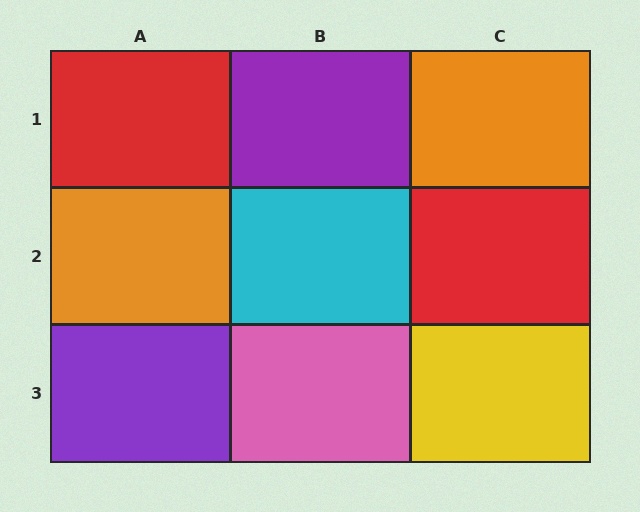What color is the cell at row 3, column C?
Yellow.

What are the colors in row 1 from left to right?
Red, purple, orange.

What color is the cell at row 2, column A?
Orange.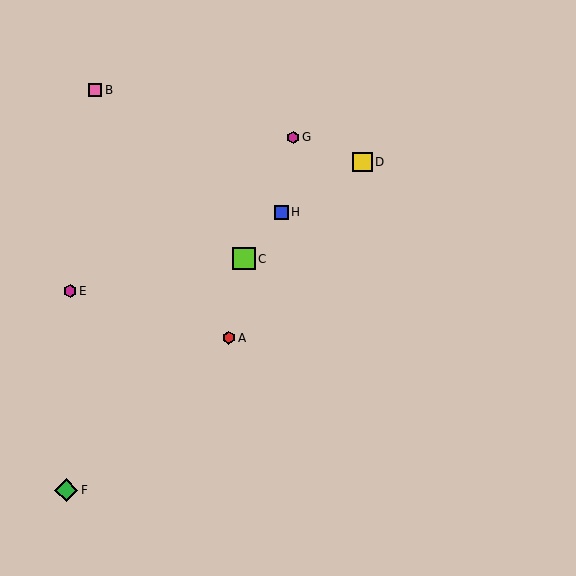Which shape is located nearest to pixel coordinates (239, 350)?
The red hexagon (labeled A) at (229, 338) is nearest to that location.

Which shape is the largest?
The green diamond (labeled F) is the largest.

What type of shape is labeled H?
Shape H is a blue square.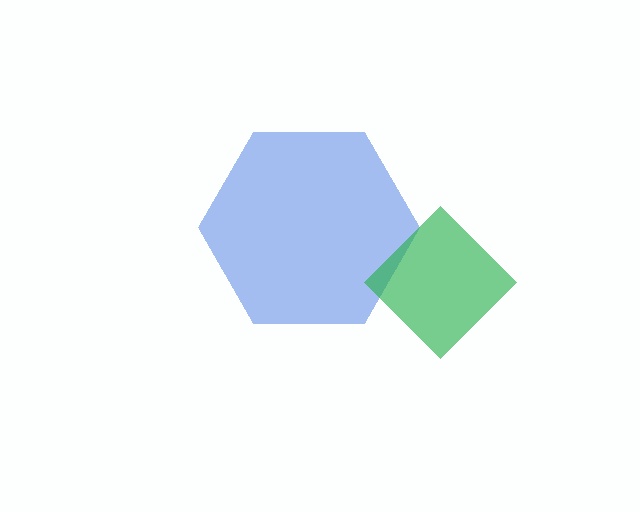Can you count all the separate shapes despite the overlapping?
Yes, there are 2 separate shapes.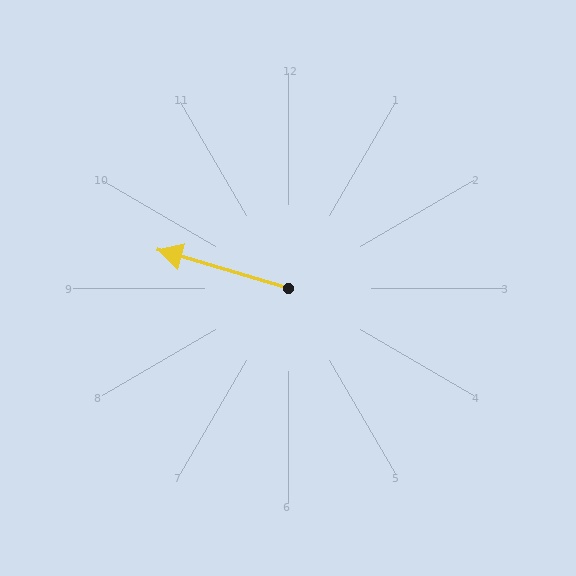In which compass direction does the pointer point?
West.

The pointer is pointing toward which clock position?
Roughly 10 o'clock.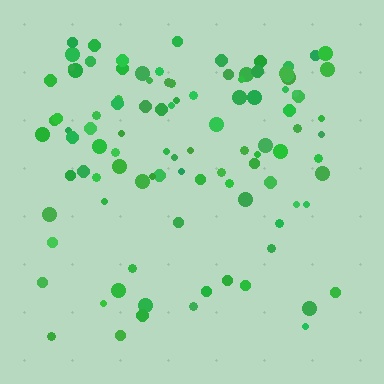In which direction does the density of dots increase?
From bottom to top, with the top side densest.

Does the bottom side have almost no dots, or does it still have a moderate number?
Still a moderate number, just noticeably fewer than the top.